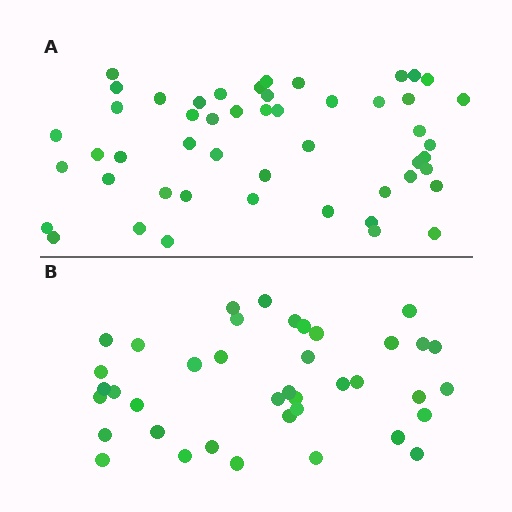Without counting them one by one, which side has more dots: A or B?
Region A (the top region) has more dots.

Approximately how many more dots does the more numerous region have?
Region A has roughly 12 or so more dots than region B.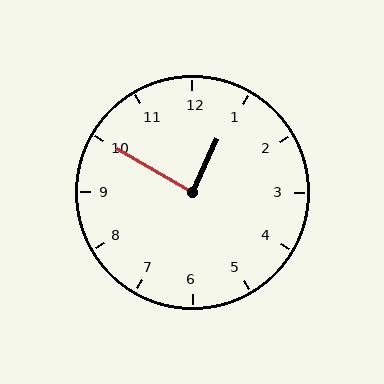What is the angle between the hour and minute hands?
Approximately 85 degrees.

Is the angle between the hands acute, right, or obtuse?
It is right.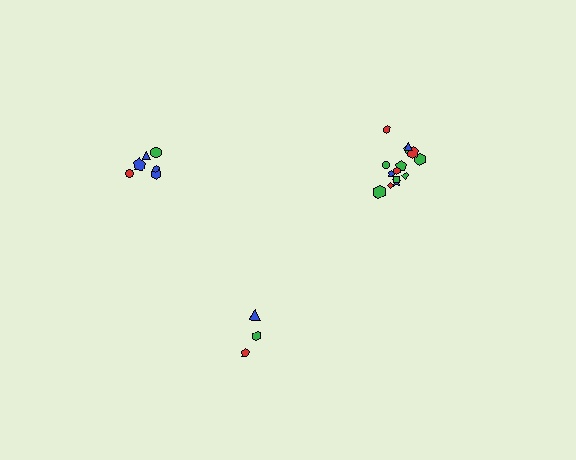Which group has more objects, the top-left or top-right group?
The top-right group.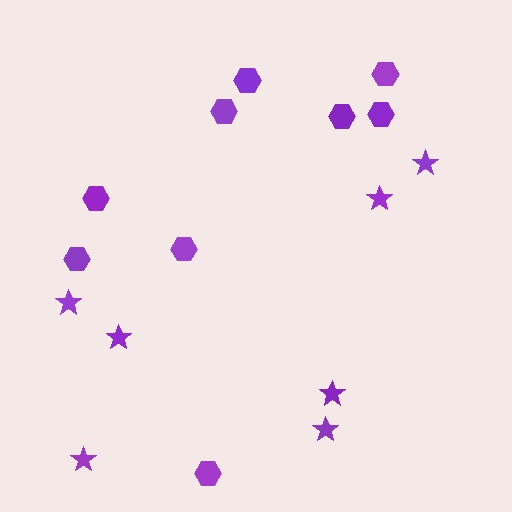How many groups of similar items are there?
There are 2 groups: one group of stars (7) and one group of hexagons (9).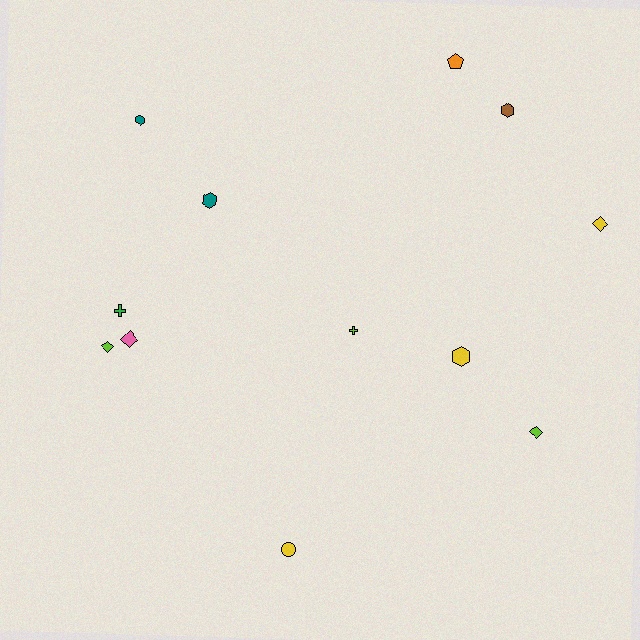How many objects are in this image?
There are 12 objects.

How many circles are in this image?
There is 1 circle.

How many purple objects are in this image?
There are no purple objects.